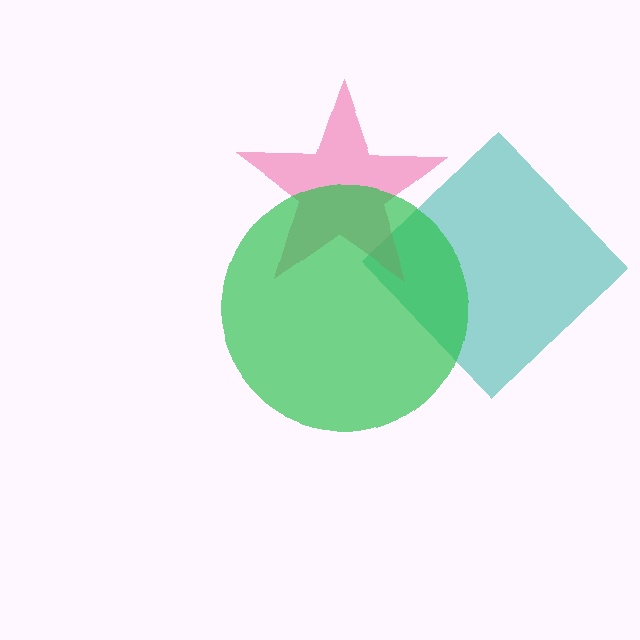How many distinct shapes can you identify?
There are 3 distinct shapes: a teal diamond, a pink star, a green circle.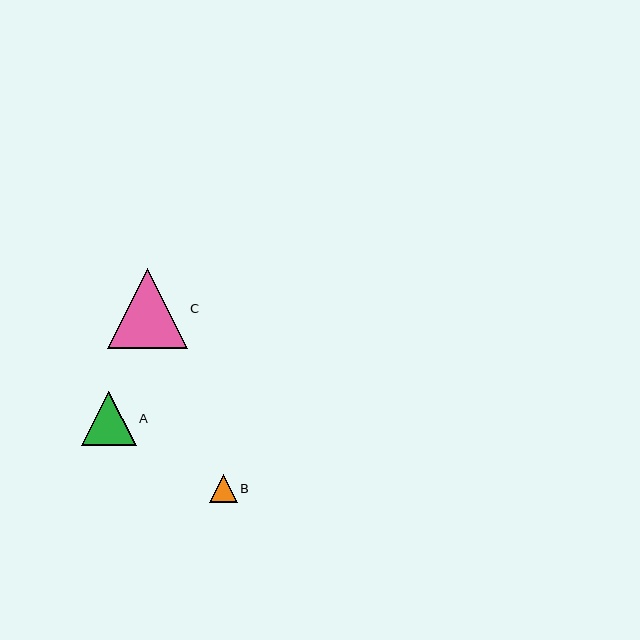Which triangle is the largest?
Triangle C is the largest with a size of approximately 79 pixels.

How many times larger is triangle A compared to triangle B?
Triangle A is approximately 2.0 times the size of triangle B.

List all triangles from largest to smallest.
From largest to smallest: C, A, B.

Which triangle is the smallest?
Triangle B is the smallest with a size of approximately 28 pixels.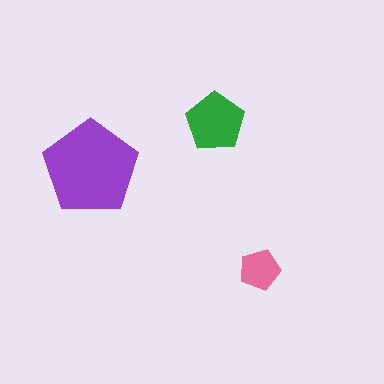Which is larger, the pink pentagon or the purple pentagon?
The purple one.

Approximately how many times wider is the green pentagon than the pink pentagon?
About 1.5 times wider.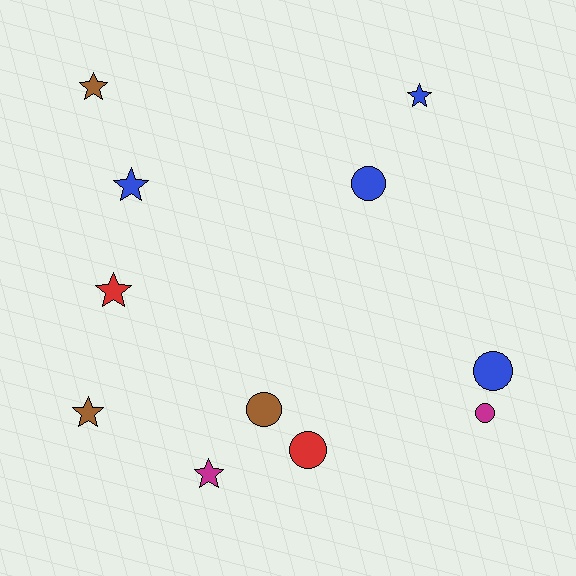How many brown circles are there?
There is 1 brown circle.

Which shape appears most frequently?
Star, with 6 objects.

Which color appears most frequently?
Blue, with 4 objects.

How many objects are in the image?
There are 11 objects.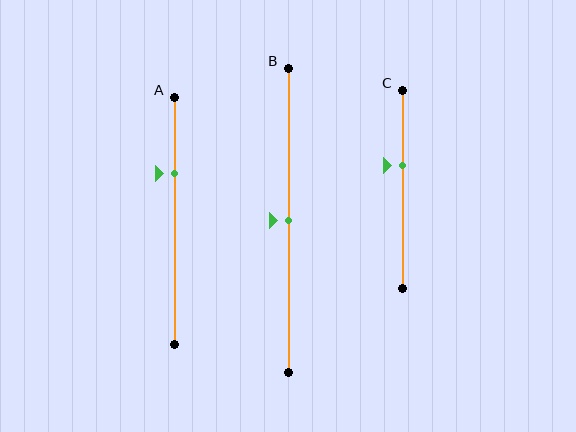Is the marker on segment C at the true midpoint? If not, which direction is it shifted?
No, the marker on segment C is shifted upward by about 12% of the segment length.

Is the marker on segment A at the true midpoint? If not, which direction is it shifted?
No, the marker on segment A is shifted upward by about 19% of the segment length.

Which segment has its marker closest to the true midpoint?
Segment B has its marker closest to the true midpoint.